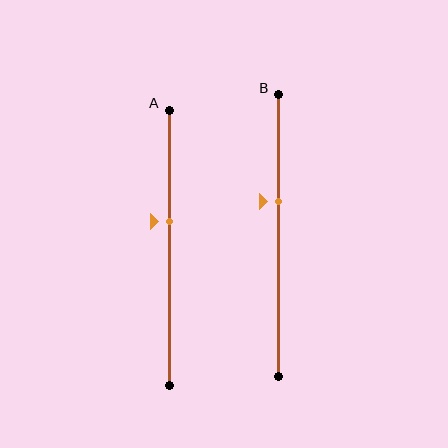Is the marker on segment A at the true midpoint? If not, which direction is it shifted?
No, the marker on segment A is shifted upward by about 9% of the segment length.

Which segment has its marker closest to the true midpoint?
Segment A has its marker closest to the true midpoint.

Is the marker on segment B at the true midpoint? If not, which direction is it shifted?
No, the marker on segment B is shifted upward by about 12% of the segment length.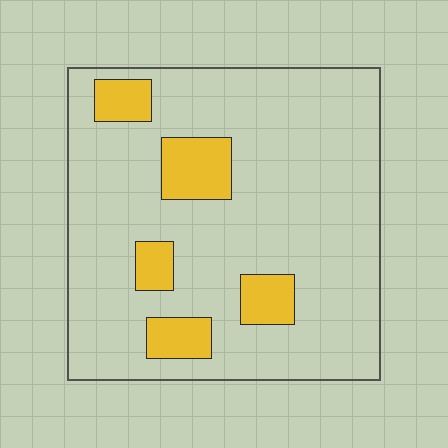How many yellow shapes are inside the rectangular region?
5.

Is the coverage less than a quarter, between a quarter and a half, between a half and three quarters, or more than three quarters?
Less than a quarter.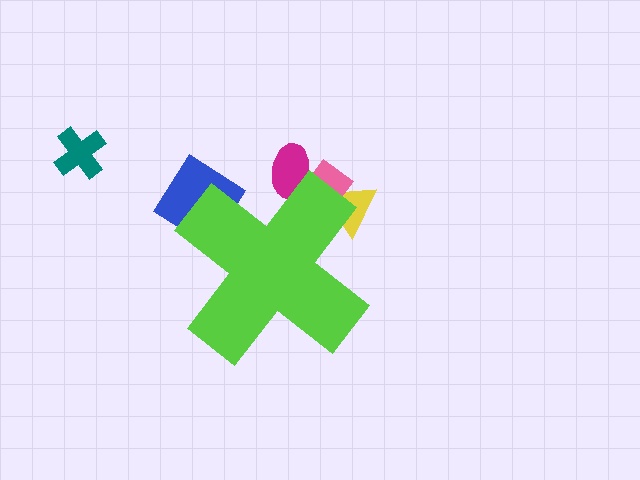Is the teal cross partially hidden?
No, the teal cross is fully visible.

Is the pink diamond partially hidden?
Yes, the pink diamond is partially hidden behind the lime cross.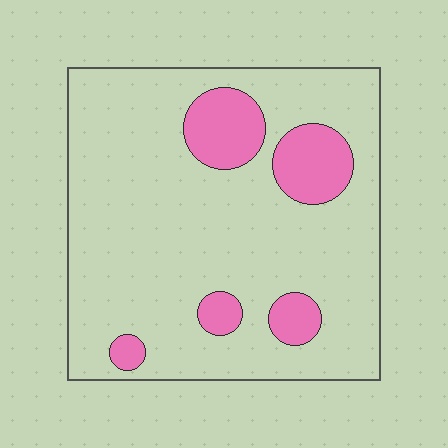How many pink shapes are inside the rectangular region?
5.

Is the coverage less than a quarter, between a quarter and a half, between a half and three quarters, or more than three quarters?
Less than a quarter.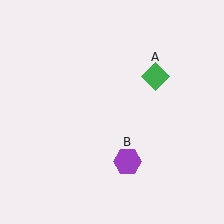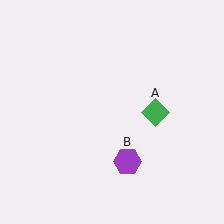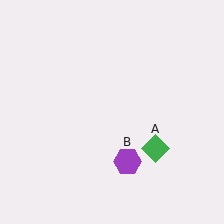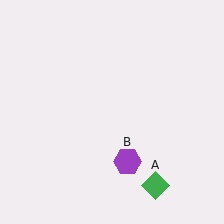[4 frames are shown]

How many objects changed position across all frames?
1 object changed position: green diamond (object A).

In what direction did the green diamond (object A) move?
The green diamond (object A) moved down.